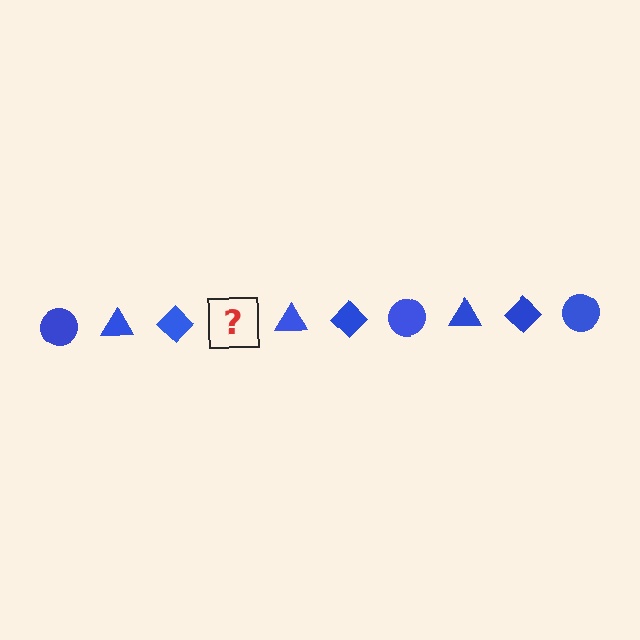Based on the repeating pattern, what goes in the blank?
The blank should be a blue circle.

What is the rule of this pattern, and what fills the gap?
The rule is that the pattern cycles through circle, triangle, diamond shapes in blue. The gap should be filled with a blue circle.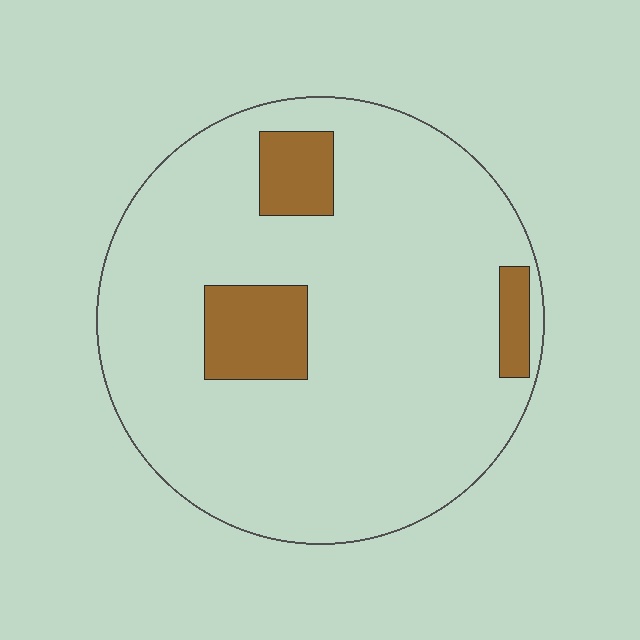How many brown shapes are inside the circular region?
3.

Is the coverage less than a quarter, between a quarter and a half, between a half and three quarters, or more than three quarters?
Less than a quarter.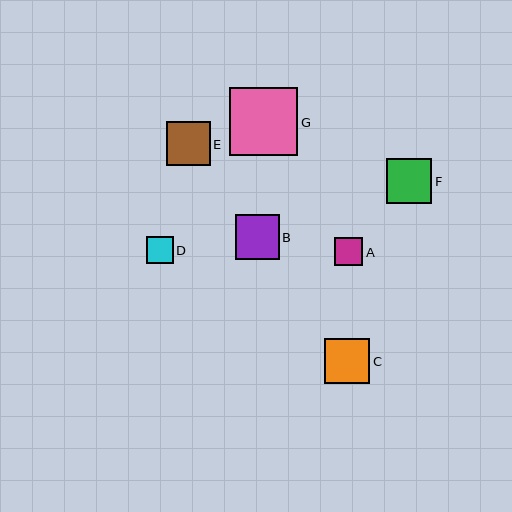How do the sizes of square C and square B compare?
Square C and square B are approximately the same size.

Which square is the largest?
Square G is the largest with a size of approximately 68 pixels.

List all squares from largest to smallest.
From largest to smallest: G, F, C, B, E, A, D.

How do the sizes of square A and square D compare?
Square A and square D are approximately the same size.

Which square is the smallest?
Square D is the smallest with a size of approximately 27 pixels.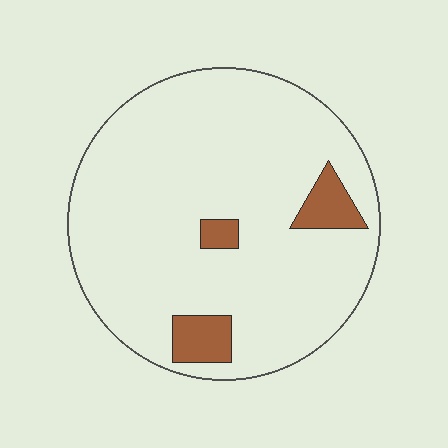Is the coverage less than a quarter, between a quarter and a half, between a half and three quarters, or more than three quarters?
Less than a quarter.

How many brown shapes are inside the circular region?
3.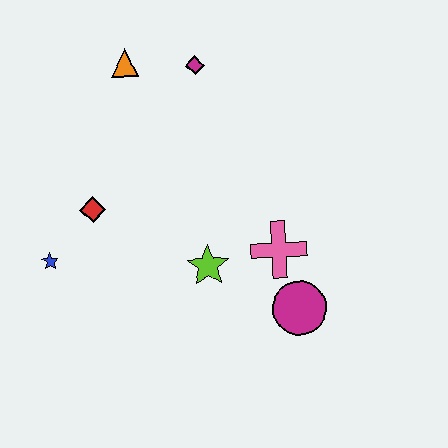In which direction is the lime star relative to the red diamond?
The lime star is to the right of the red diamond.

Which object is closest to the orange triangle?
The magenta diamond is closest to the orange triangle.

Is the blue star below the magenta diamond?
Yes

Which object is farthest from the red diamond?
The magenta circle is farthest from the red diamond.